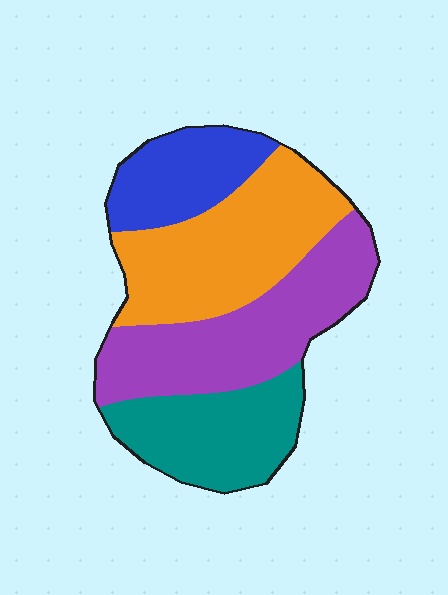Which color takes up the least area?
Blue, at roughly 15%.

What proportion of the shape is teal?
Teal covers around 20% of the shape.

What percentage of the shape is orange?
Orange takes up about one third (1/3) of the shape.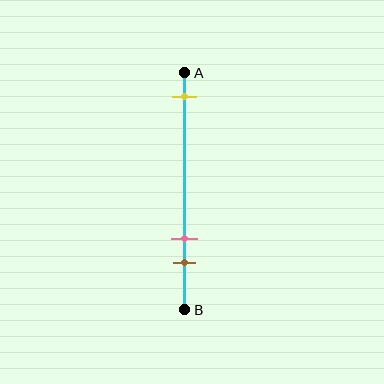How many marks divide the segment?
There are 3 marks dividing the segment.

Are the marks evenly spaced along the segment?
No, the marks are not evenly spaced.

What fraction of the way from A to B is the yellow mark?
The yellow mark is approximately 10% (0.1) of the way from A to B.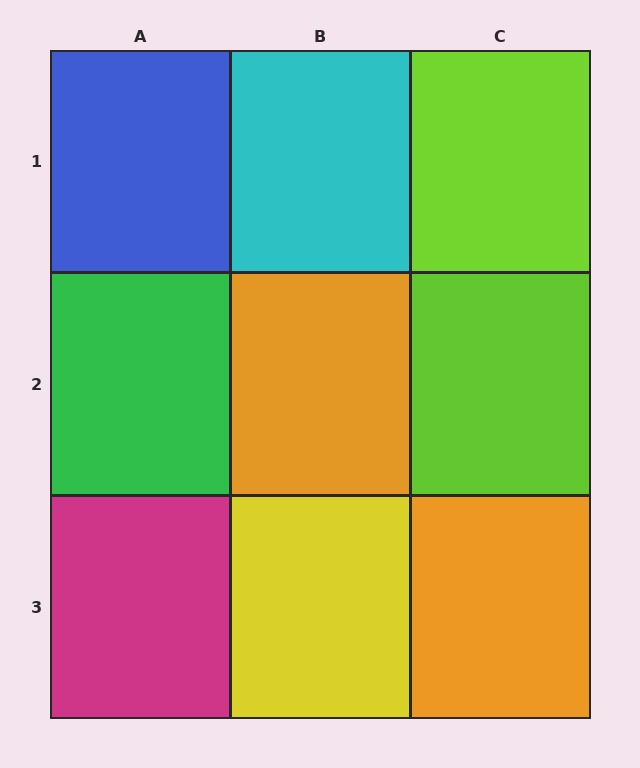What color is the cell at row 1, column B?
Cyan.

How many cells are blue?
1 cell is blue.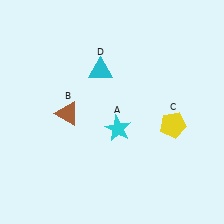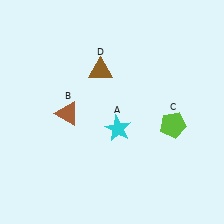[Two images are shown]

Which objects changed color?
C changed from yellow to lime. D changed from cyan to brown.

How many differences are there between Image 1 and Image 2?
There are 2 differences between the two images.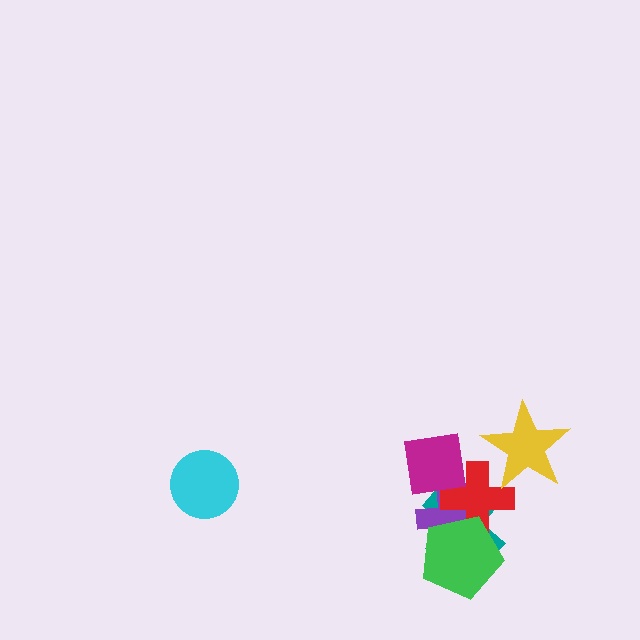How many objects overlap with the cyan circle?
0 objects overlap with the cyan circle.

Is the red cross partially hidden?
Yes, it is partially covered by another shape.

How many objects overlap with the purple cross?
3 objects overlap with the purple cross.